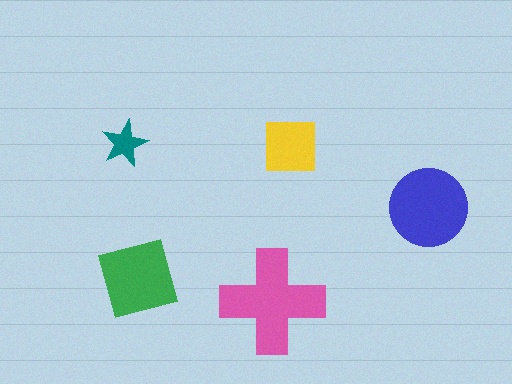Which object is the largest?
The pink cross.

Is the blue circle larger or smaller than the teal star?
Larger.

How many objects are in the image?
There are 5 objects in the image.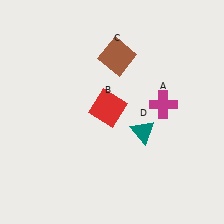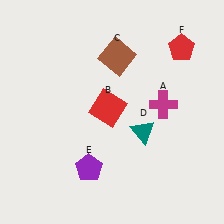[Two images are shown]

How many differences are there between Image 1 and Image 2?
There are 2 differences between the two images.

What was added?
A purple pentagon (E), a red pentagon (F) were added in Image 2.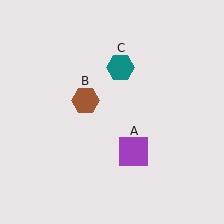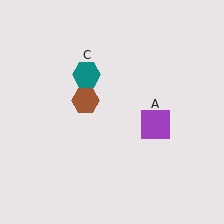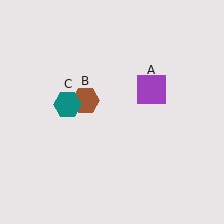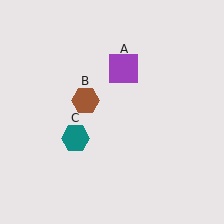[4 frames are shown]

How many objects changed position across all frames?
2 objects changed position: purple square (object A), teal hexagon (object C).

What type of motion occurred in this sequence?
The purple square (object A), teal hexagon (object C) rotated counterclockwise around the center of the scene.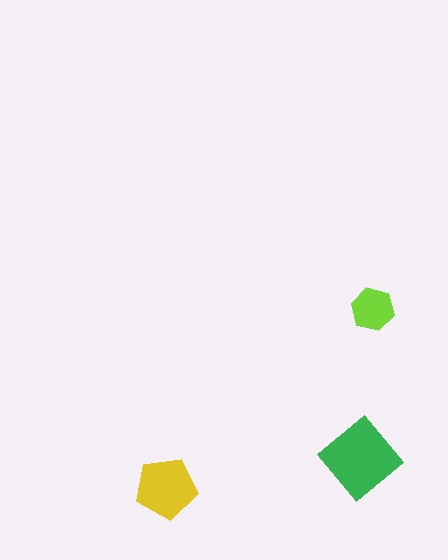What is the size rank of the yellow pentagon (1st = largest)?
2nd.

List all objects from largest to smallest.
The green diamond, the yellow pentagon, the lime hexagon.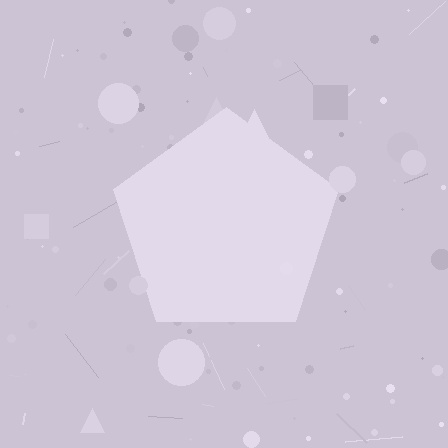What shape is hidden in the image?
A pentagon is hidden in the image.